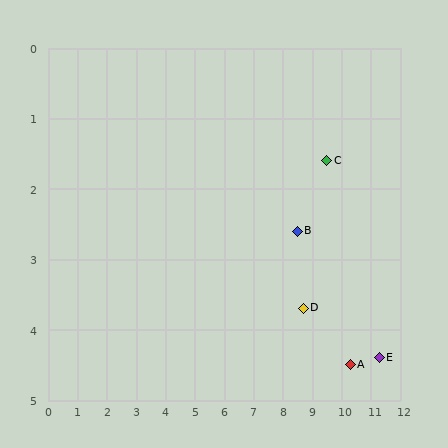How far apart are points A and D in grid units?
Points A and D are about 1.8 grid units apart.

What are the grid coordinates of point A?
Point A is at approximately (10.3, 4.5).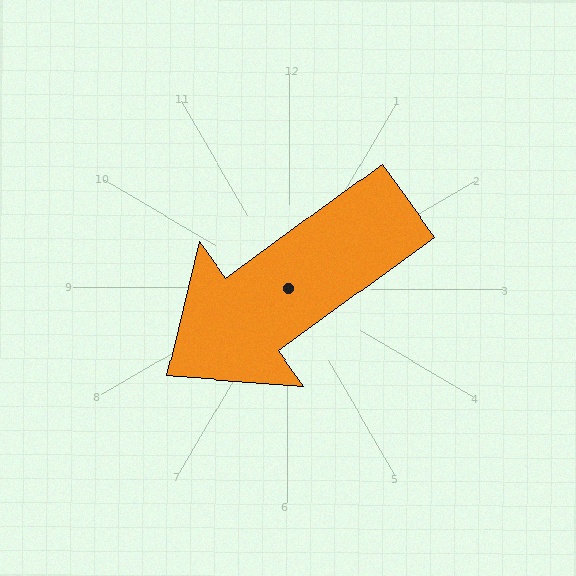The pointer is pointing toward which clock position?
Roughly 8 o'clock.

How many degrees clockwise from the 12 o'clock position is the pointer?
Approximately 234 degrees.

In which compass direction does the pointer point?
Southwest.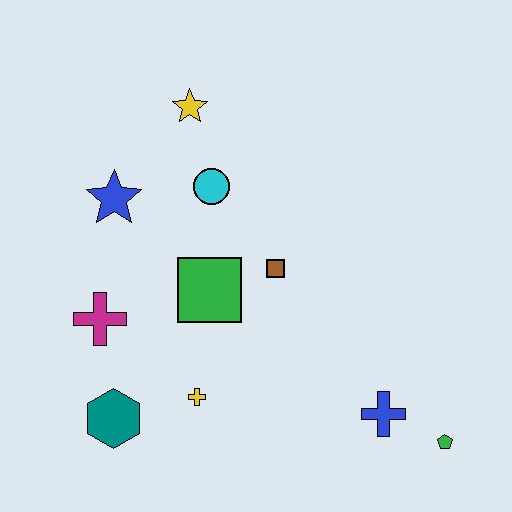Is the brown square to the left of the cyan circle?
No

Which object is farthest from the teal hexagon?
The green pentagon is farthest from the teal hexagon.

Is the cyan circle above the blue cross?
Yes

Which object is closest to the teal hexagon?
The yellow cross is closest to the teal hexagon.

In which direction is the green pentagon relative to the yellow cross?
The green pentagon is to the right of the yellow cross.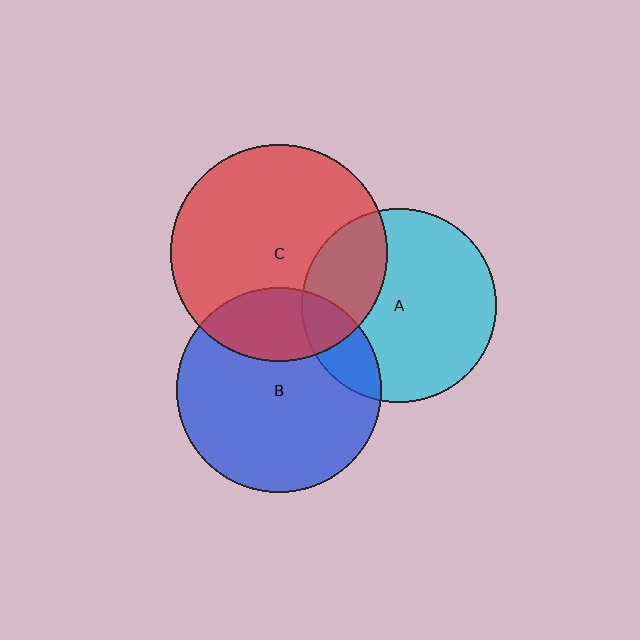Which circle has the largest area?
Circle C (red).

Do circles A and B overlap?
Yes.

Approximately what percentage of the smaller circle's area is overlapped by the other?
Approximately 15%.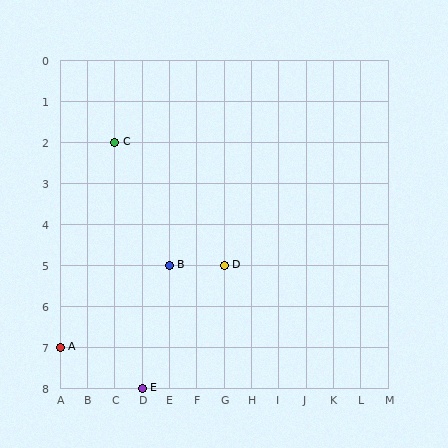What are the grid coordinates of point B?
Point B is at grid coordinates (E, 5).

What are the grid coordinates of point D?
Point D is at grid coordinates (G, 5).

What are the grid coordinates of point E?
Point E is at grid coordinates (D, 8).